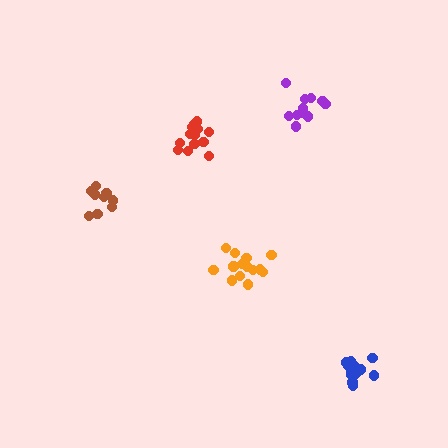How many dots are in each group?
Group 1: 13 dots, Group 2: 14 dots, Group 3: 11 dots, Group 4: 9 dots, Group 5: 12 dots (59 total).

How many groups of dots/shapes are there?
There are 5 groups.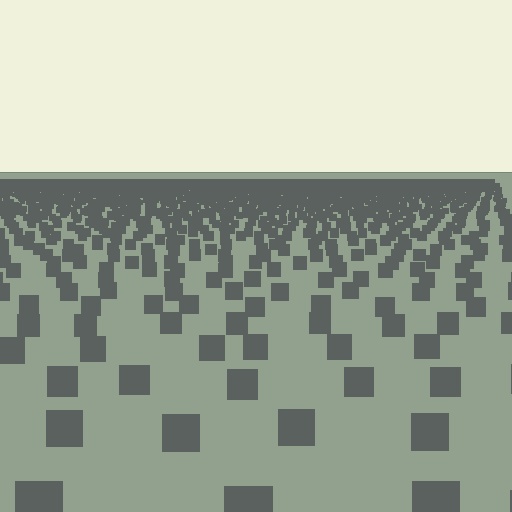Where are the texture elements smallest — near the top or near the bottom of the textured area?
Near the top.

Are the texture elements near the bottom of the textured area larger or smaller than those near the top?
Larger. Near the bottom, elements are closer to the viewer and appear at a bigger on-screen size.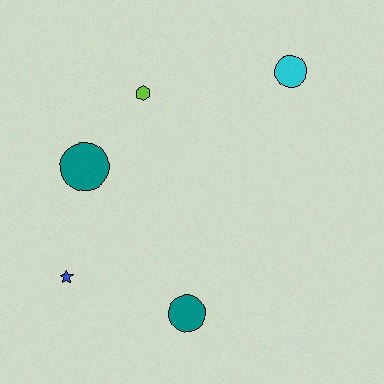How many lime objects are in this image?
There is 1 lime object.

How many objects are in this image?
There are 5 objects.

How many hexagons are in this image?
There is 1 hexagon.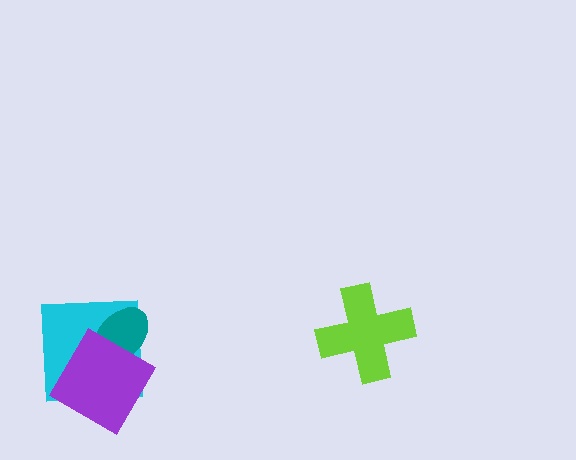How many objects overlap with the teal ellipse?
2 objects overlap with the teal ellipse.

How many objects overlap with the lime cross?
0 objects overlap with the lime cross.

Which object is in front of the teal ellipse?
The purple diamond is in front of the teal ellipse.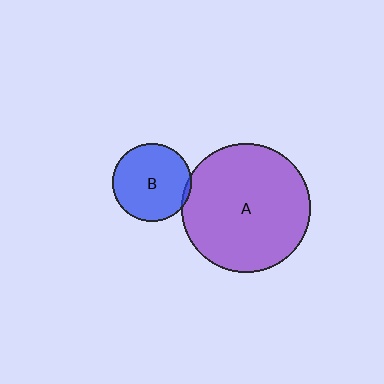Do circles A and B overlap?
Yes.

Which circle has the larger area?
Circle A (purple).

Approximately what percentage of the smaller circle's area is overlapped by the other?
Approximately 5%.